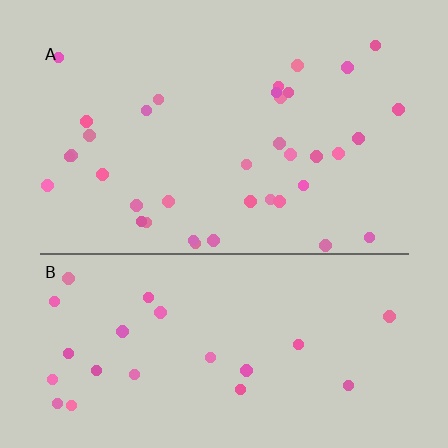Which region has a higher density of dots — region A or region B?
A (the top).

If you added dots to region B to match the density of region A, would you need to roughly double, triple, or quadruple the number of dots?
Approximately double.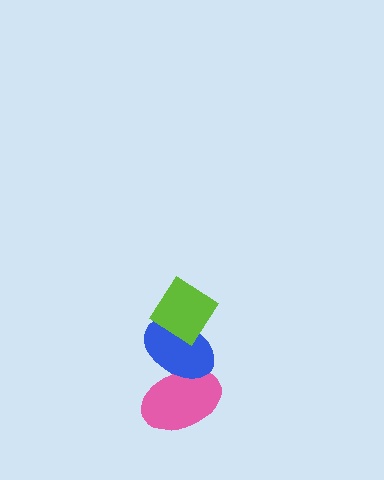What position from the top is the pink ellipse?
The pink ellipse is 3rd from the top.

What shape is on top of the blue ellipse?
The lime diamond is on top of the blue ellipse.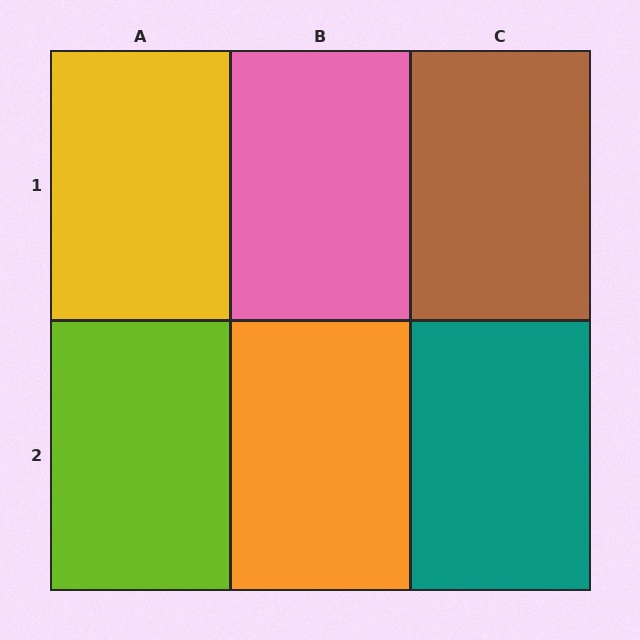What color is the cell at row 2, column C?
Teal.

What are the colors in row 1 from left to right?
Yellow, pink, brown.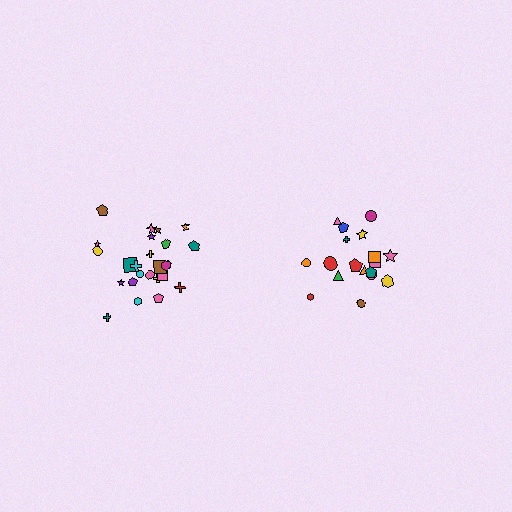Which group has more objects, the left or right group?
The left group.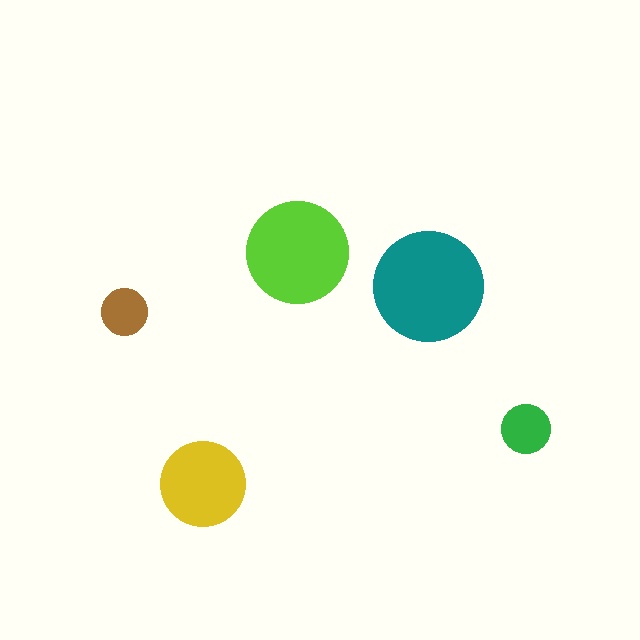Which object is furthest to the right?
The green circle is rightmost.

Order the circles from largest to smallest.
the teal one, the lime one, the yellow one, the green one, the brown one.